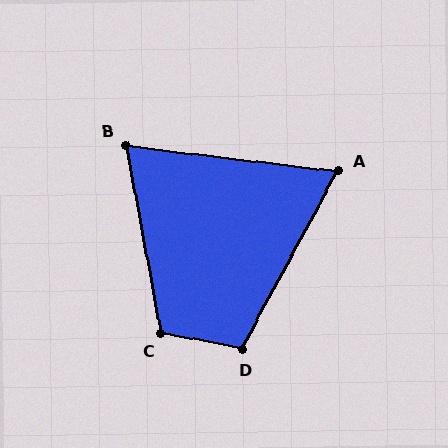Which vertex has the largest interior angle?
C, at approximately 112 degrees.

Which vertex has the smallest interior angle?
A, at approximately 68 degrees.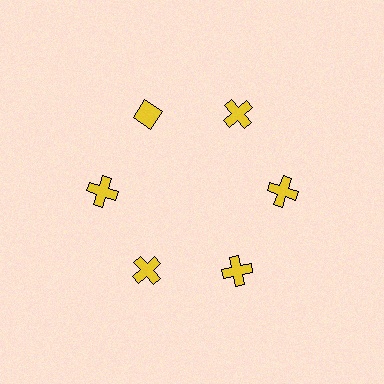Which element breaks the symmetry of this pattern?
The yellow diamond at roughly the 11 o'clock position breaks the symmetry. All other shapes are yellow crosses.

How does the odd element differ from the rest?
It has a different shape: diamond instead of cross.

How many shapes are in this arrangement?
There are 6 shapes arranged in a ring pattern.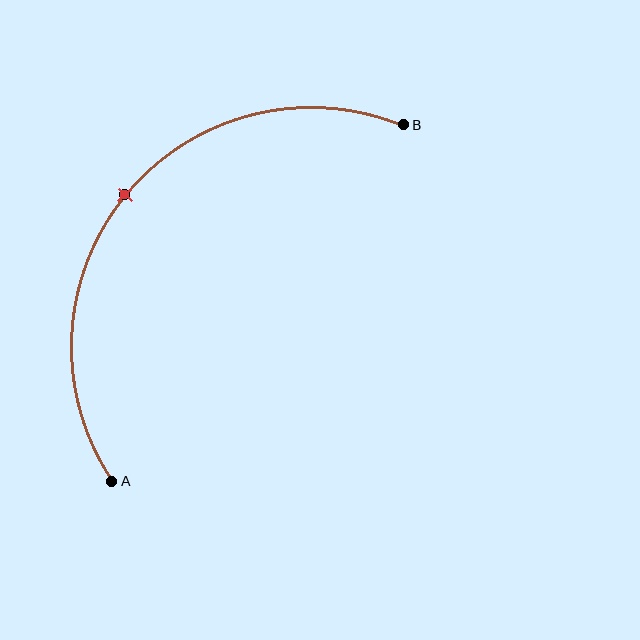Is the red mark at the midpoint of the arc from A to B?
Yes. The red mark lies on the arc at equal arc-length from both A and B — it is the arc midpoint.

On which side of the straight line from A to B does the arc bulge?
The arc bulges above and to the left of the straight line connecting A and B.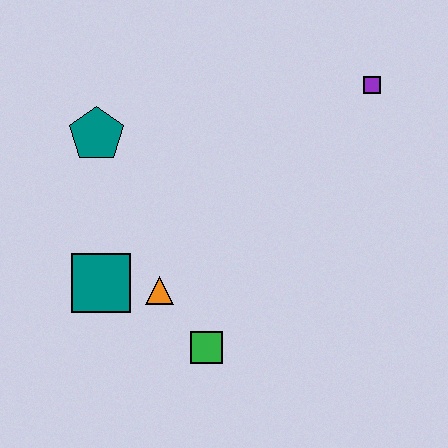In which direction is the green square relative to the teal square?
The green square is to the right of the teal square.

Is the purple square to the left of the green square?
No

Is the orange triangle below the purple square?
Yes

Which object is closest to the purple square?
The teal pentagon is closest to the purple square.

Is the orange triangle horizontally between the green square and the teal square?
Yes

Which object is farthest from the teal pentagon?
The purple square is farthest from the teal pentagon.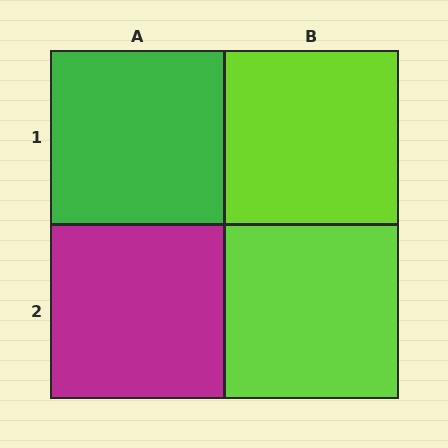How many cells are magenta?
1 cell is magenta.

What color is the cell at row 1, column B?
Lime.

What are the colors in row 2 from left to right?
Magenta, lime.